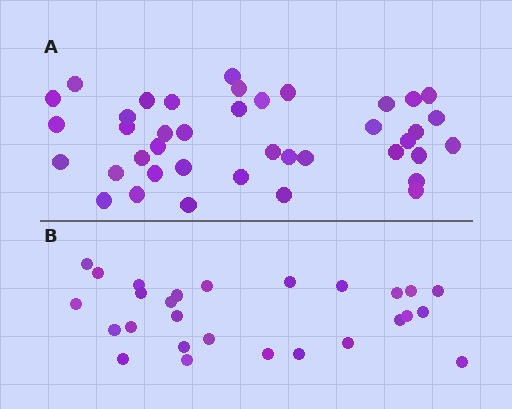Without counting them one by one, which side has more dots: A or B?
Region A (the top region) has more dots.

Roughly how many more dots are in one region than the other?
Region A has approximately 15 more dots than region B.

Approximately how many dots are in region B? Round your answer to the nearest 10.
About 30 dots. (The exact count is 27, which rounds to 30.)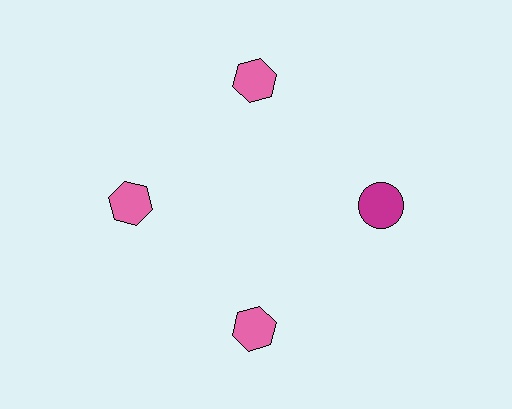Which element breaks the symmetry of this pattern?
The magenta circle at roughly the 3 o'clock position breaks the symmetry. All other shapes are pink hexagons.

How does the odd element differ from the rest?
It differs in both color (magenta instead of pink) and shape (circle instead of hexagon).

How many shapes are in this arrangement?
There are 4 shapes arranged in a ring pattern.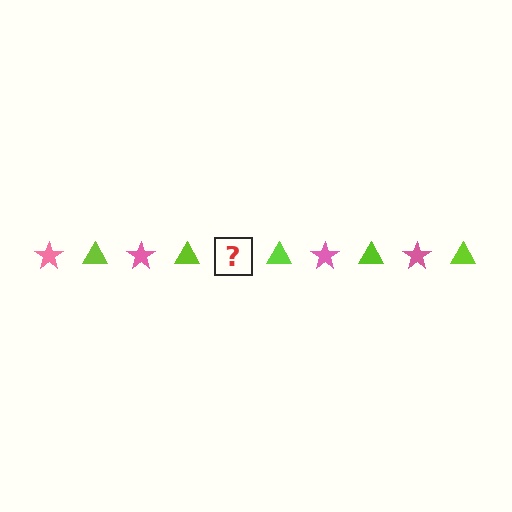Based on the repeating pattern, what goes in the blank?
The blank should be a pink star.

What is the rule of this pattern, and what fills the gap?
The rule is that the pattern alternates between pink star and lime triangle. The gap should be filled with a pink star.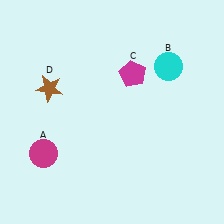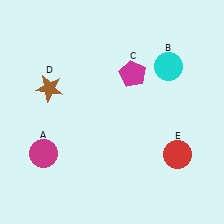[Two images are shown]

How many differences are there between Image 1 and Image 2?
There is 1 difference between the two images.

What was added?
A red circle (E) was added in Image 2.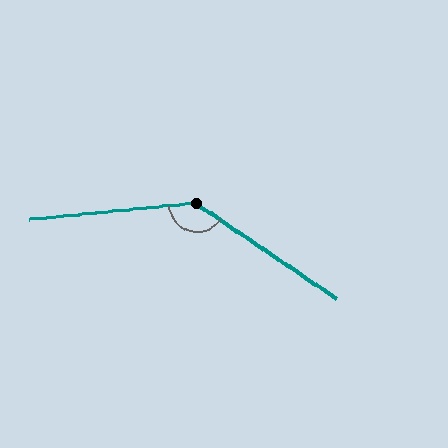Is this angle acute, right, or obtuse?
It is obtuse.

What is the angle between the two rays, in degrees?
Approximately 141 degrees.